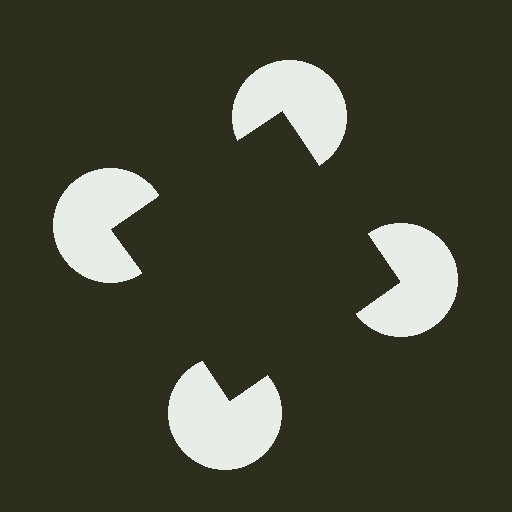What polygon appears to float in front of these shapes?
An illusory square — its edges are inferred from the aligned wedge cuts in the pac-man discs, not physically drawn.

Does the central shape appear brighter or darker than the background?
It typically appears slightly darker than the background, even though no actual brightness change is drawn.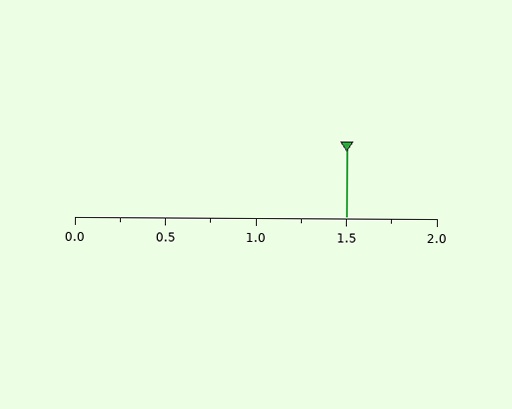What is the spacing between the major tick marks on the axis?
The major ticks are spaced 0.5 apart.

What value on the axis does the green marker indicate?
The marker indicates approximately 1.5.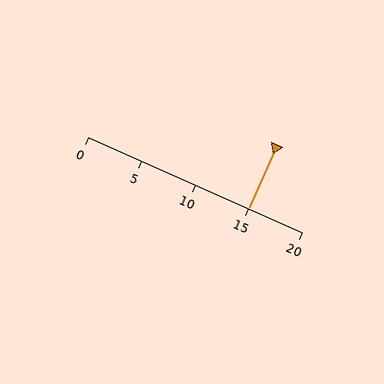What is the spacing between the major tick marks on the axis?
The major ticks are spaced 5 apart.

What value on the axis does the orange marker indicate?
The marker indicates approximately 15.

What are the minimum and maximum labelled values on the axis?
The axis runs from 0 to 20.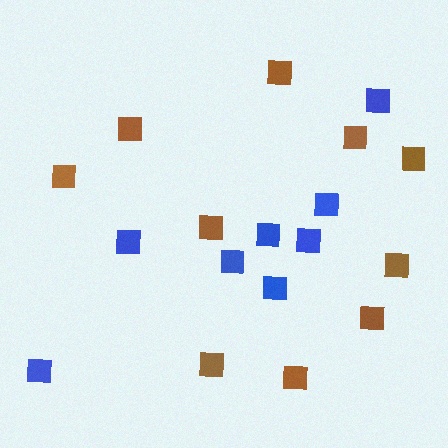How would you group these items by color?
There are 2 groups: one group of blue squares (8) and one group of brown squares (10).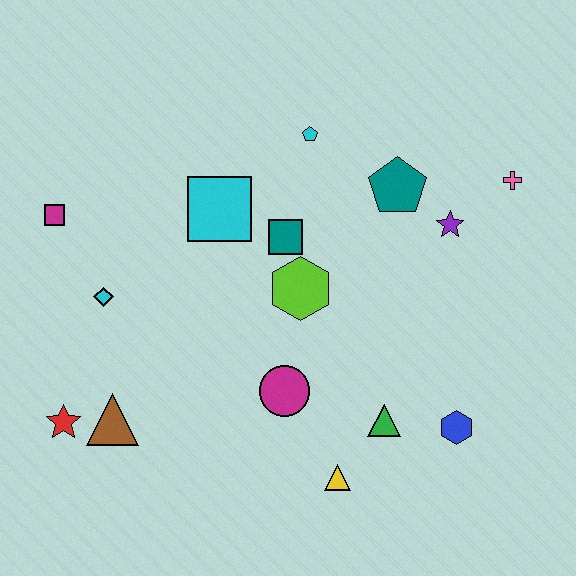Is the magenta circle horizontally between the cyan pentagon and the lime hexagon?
No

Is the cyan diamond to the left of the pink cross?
Yes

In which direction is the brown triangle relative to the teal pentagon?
The brown triangle is to the left of the teal pentagon.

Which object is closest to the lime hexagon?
The teal square is closest to the lime hexagon.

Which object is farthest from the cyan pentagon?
The red star is farthest from the cyan pentagon.